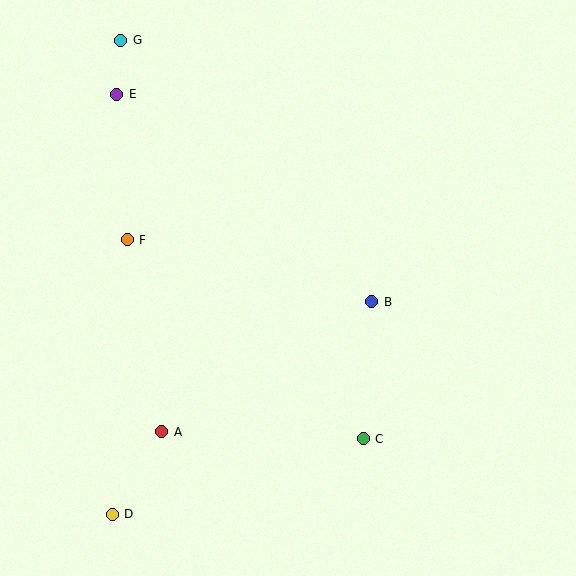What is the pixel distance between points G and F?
The distance between G and F is 200 pixels.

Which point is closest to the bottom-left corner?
Point D is closest to the bottom-left corner.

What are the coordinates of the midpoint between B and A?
The midpoint between B and A is at (267, 367).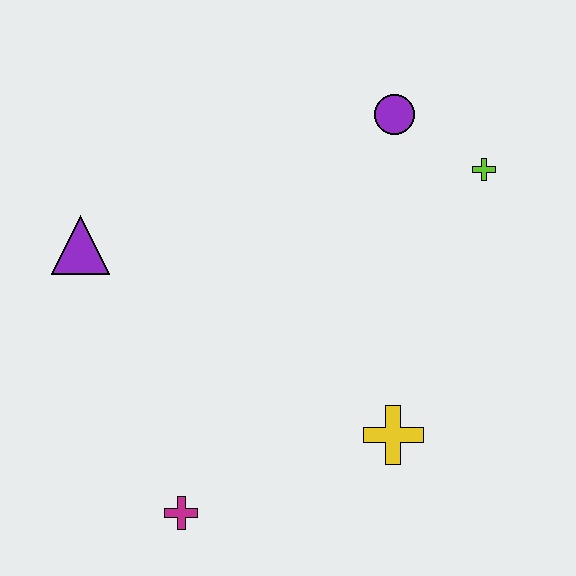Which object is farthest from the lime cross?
The magenta cross is farthest from the lime cross.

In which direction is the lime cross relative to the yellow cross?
The lime cross is above the yellow cross.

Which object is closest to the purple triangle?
The magenta cross is closest to the purple triangle.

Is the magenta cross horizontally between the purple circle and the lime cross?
No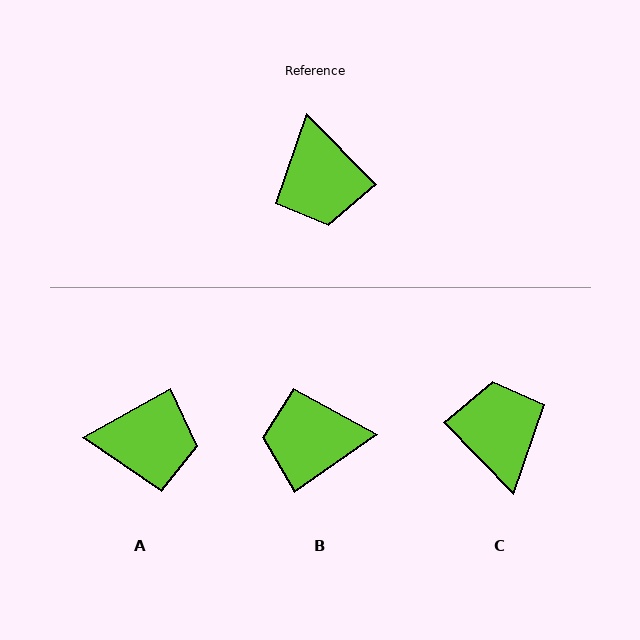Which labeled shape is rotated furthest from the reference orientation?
C, about 180 degrees away.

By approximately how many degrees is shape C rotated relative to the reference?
Approximately 180 degrees counter-clockwise.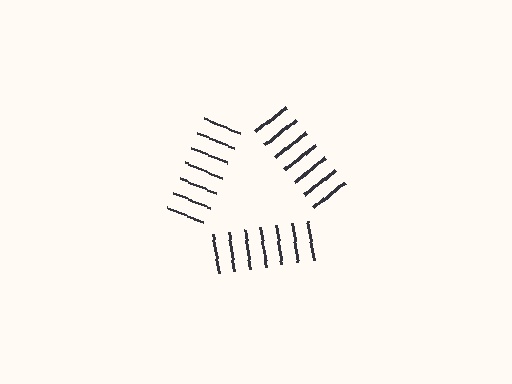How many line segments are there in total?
21 — 7 along each of the 3 edges.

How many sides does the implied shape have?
3 sides — the line-ends trace a triangle.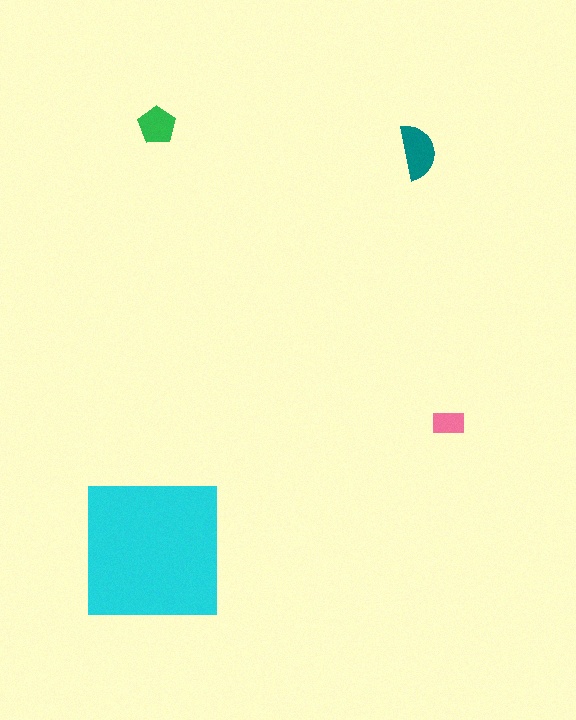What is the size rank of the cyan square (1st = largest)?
1st.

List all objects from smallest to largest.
The pink rectangle, the green pentagon, the teal semicircle, the cyan square.